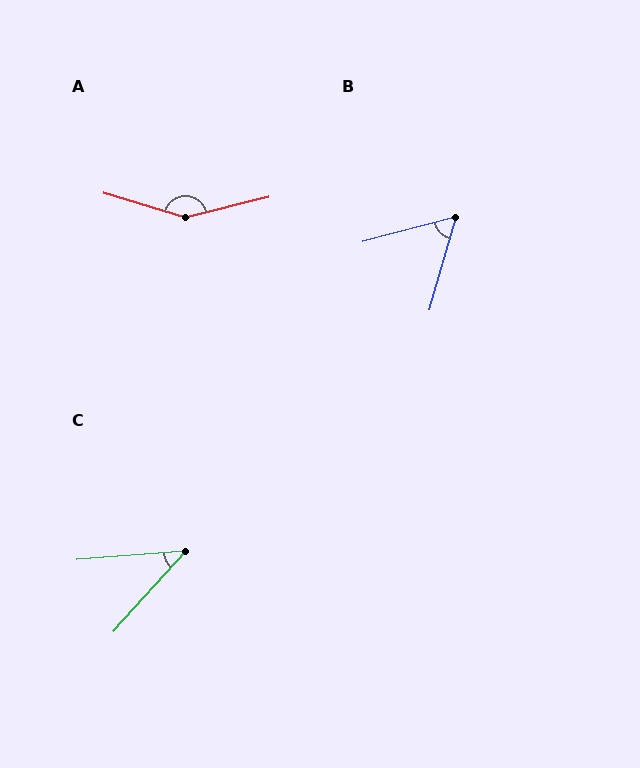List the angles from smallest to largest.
C (44°), B (59°), A (150°).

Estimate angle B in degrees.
Approximately 59 degrees.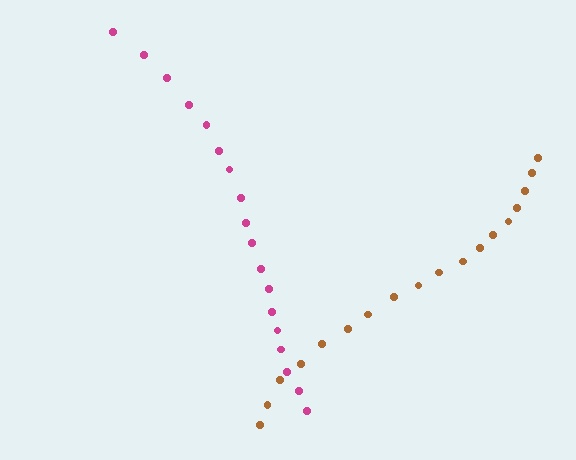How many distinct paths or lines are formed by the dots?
There are 2 distinct paths.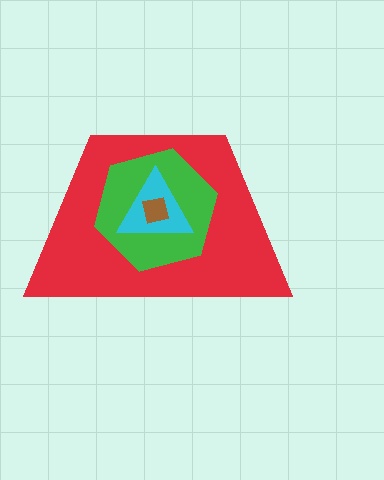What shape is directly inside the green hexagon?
The cyan triangle.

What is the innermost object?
The brown square.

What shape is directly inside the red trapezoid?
The green hexagon.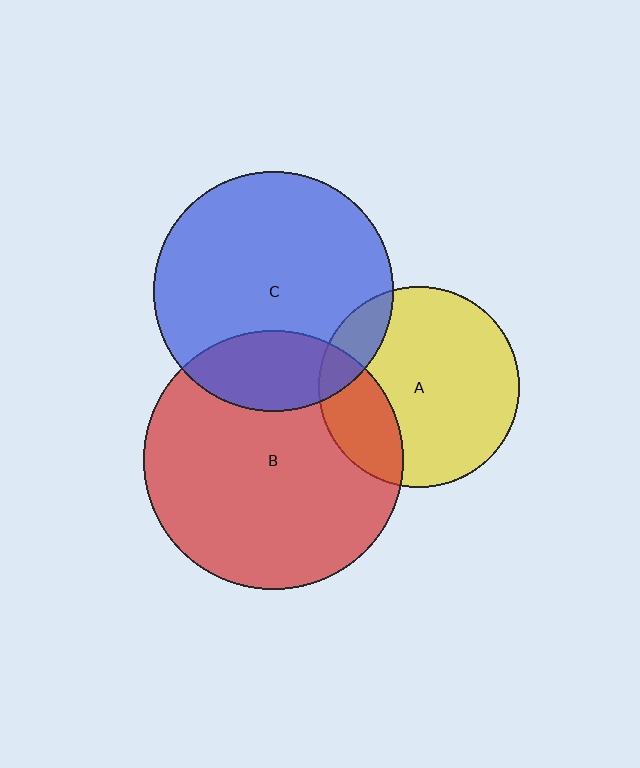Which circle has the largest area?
Circle B (red).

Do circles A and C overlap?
Yes.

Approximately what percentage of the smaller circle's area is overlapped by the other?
Approximately 15%.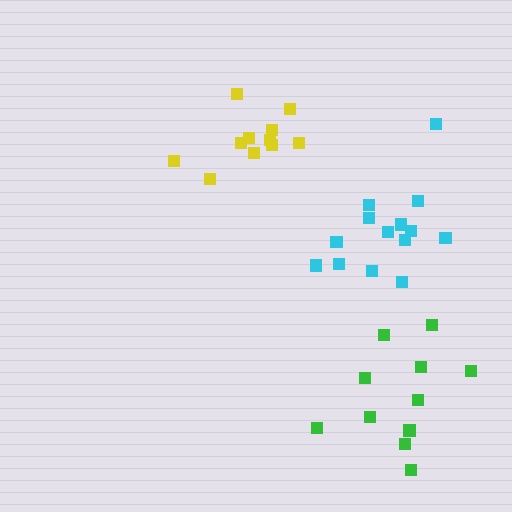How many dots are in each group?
Group 1: 11 dots, Group 2: 11 dots, Group 3: 14 dots (36 total).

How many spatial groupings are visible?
There are 3 spatial groupings.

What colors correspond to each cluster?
The clusters are colored: yellow, green, cyan.